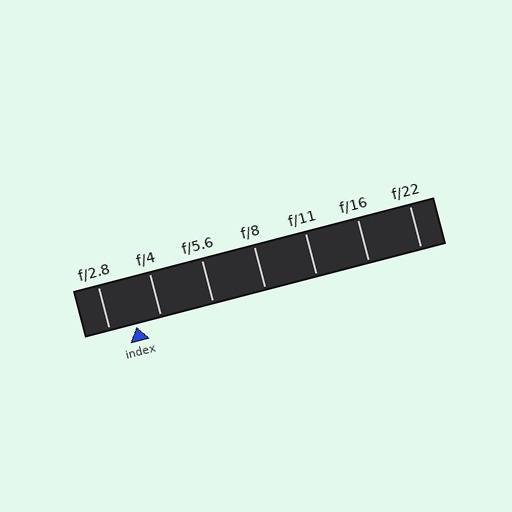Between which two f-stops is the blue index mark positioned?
The index mark is between f/2.8 and f/4.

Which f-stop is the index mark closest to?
The index mark is closest to f/4.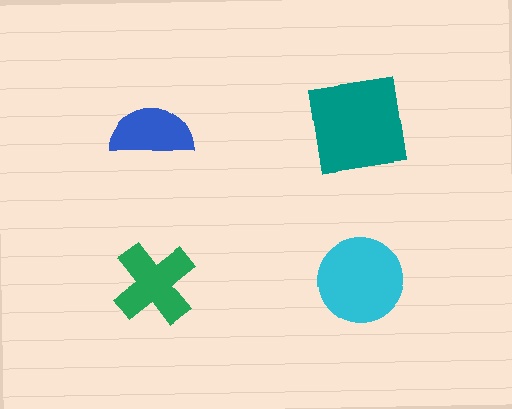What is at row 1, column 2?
A teal square.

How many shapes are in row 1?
2 shapes.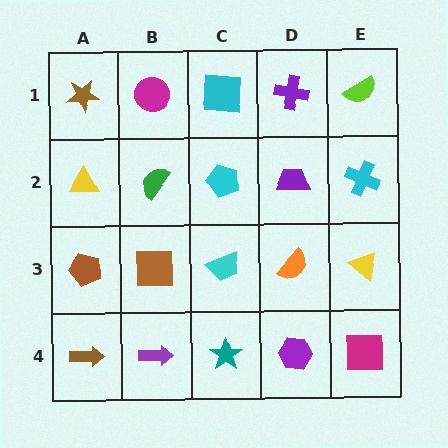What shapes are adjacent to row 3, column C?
A cyan pentagon (row 2, column C), a teal star (row 4, column C), a brown square (row 3, column B), an orange semicircle (row 3, column D).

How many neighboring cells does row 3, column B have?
4.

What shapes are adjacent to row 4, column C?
A cyan trapezoid (row 3, column C), a purple arrow (row 4, column B), a purple hexagon (row 4, column D).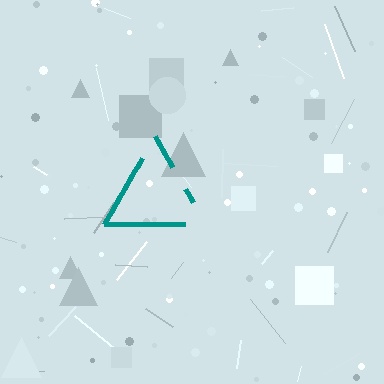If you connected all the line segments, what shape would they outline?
They would outline a triangle.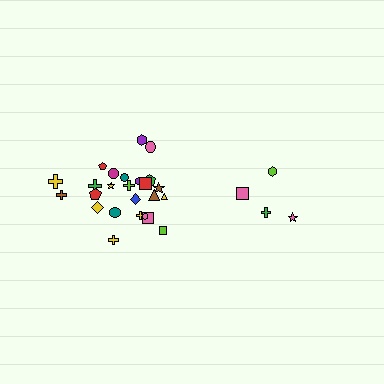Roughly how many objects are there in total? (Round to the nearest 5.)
Roughly 30 objects in total.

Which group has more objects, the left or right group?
The left group.